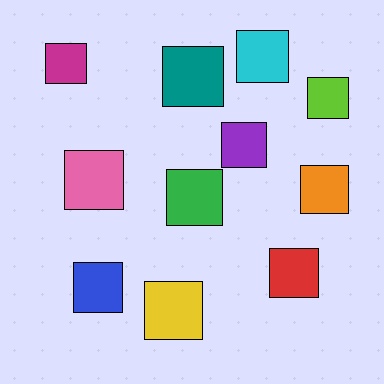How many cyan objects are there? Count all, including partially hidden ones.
There is 1 cyan object.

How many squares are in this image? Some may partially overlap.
There are 11 squares.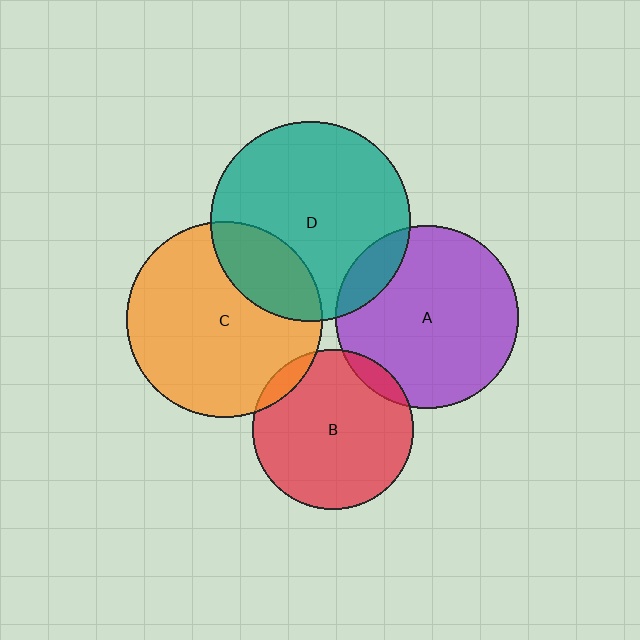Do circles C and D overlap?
Yes.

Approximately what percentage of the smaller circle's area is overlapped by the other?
Approximately 25%.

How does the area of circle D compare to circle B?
Approximately 1.6 times.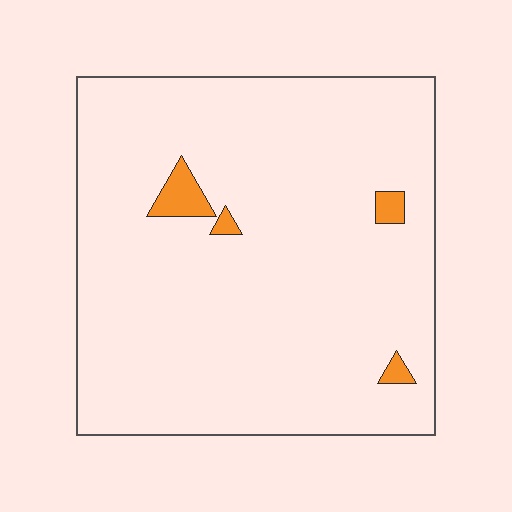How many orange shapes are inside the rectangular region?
4.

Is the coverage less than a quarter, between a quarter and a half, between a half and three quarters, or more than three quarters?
Less than a quarter.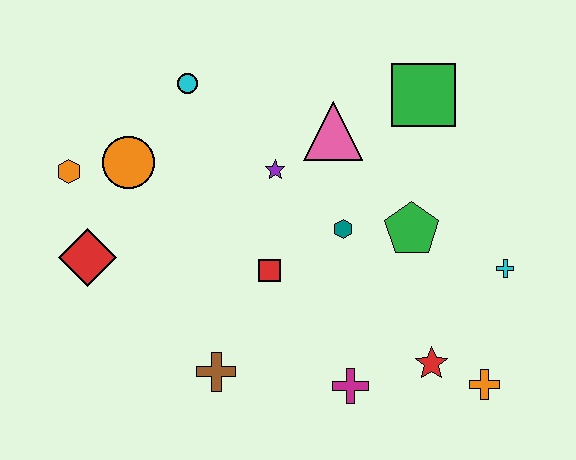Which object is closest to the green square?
The pink triangle is closest to the green square.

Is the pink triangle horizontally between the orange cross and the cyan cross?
No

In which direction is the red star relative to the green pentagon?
The red star is below the green pentagon.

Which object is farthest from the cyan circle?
The orange cross is farthest from the cyan circle.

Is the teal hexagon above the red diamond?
Yes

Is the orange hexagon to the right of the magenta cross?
No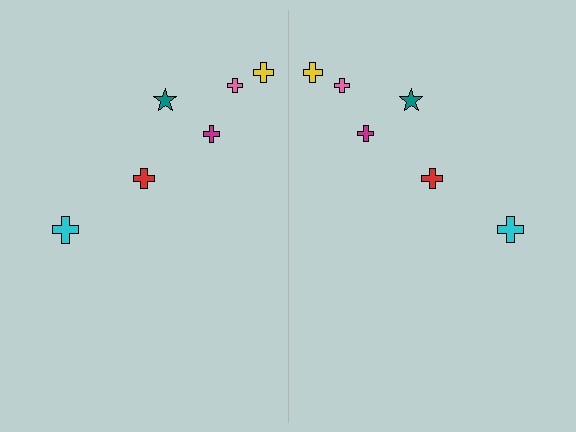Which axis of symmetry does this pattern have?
The pattern has a vertical axis of symmetry running through the center of the image.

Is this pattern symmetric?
Yes, this pattern has bilateral (reflection) symmetry.